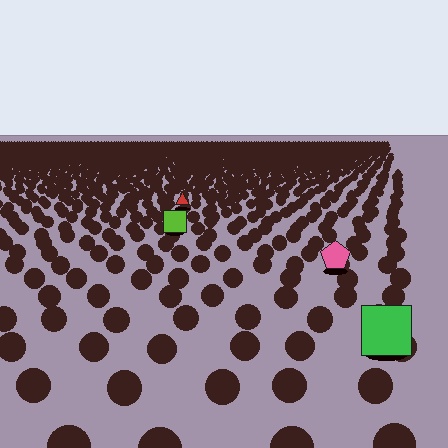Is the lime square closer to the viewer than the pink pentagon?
No. The pink pentagon is closer — you can tell from the texture gradient: the ground texture is coarser near it.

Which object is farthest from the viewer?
The red triangle is farthest from the viewer. It appears smaller and the ground texture around it is denser.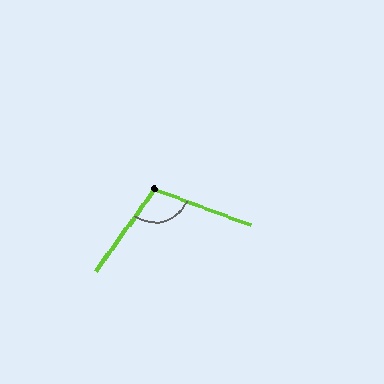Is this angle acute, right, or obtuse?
It is obtuse.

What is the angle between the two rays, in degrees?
Approximately 105 degrees.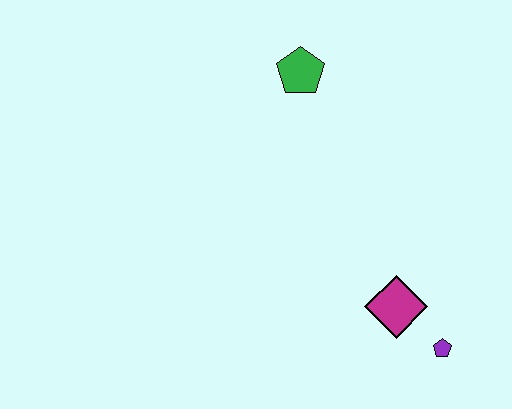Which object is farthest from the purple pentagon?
The green pentagon is farthest from the purple pentagon.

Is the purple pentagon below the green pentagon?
Yes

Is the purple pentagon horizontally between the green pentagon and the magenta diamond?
No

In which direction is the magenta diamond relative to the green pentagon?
The magenta diamond is below the green pentagon.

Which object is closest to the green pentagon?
The magenta diamond is closest to the green pentagon.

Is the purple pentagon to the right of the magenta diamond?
Yes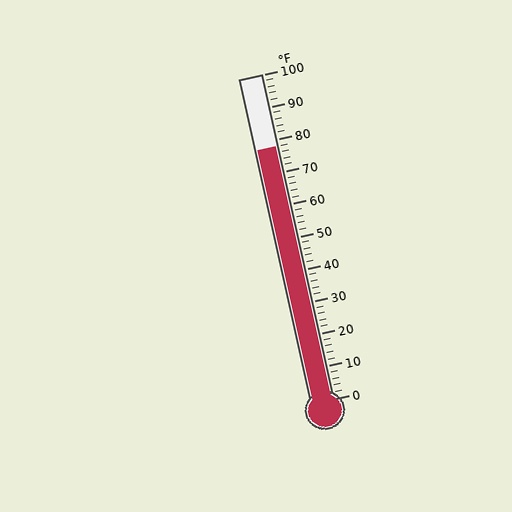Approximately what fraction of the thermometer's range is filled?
The thermometer is filled to approximately 80% of its range.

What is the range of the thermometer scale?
The thermometer scale ranges from 0°F to 100°F.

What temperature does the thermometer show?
The thermometer shows approximately 78°F.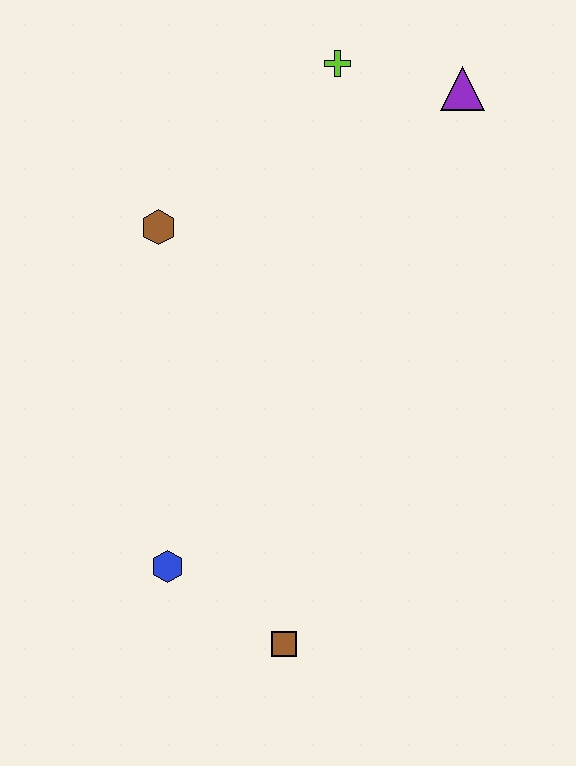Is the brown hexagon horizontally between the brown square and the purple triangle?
No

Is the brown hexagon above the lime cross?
No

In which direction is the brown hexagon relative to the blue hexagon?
The brown hexagon is above the blue hexagon.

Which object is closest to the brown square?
The blue hexagon is closest to the brown square.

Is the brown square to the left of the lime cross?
Yes